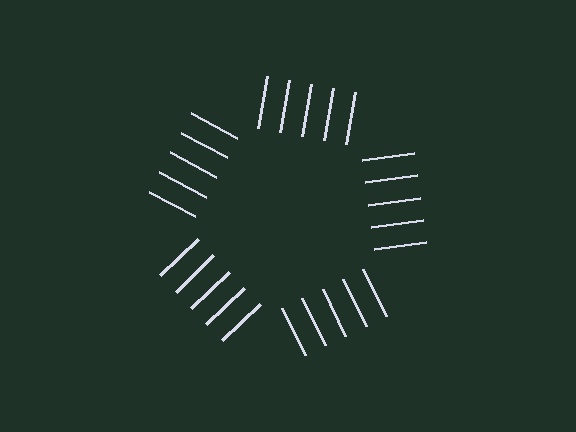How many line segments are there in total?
25 — 5 along each of the 5 edges.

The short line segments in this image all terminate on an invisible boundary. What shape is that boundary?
An illusory pentagon — the line segments terminate on its edges but no continuous stroke is drawn.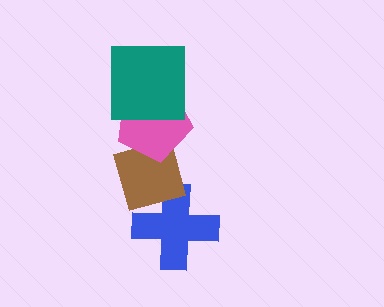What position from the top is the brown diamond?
The brown diamond is 3rd from the top.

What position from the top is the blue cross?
The blue cross is 4th from the top.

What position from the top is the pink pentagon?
The pink pentagon is 2nd from the top.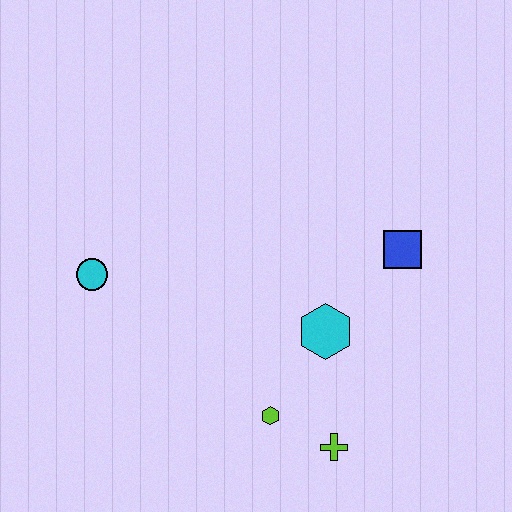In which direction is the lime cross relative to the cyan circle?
The lime cross is to the right of the cyan circle.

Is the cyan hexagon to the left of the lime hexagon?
No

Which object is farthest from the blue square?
The cyan circle is farthest from the blue square.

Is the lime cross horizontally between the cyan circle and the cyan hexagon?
No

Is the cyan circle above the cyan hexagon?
Yes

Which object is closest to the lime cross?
The lime hexagon is closest to the lime cross.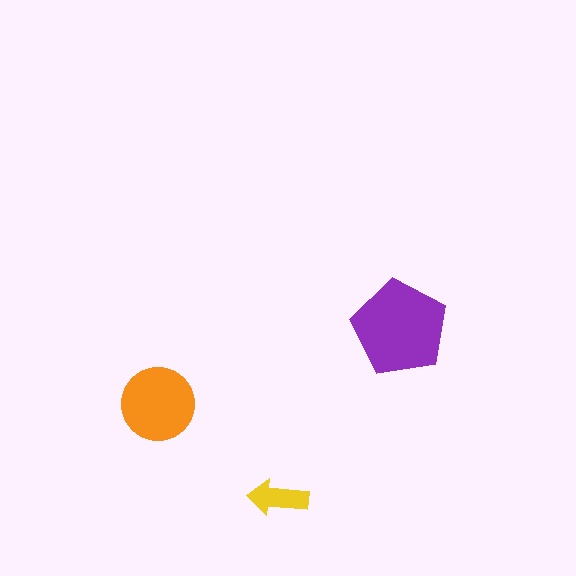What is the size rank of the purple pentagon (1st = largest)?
1st.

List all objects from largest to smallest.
The purple pentagon, the orange circle, the yellow arrow.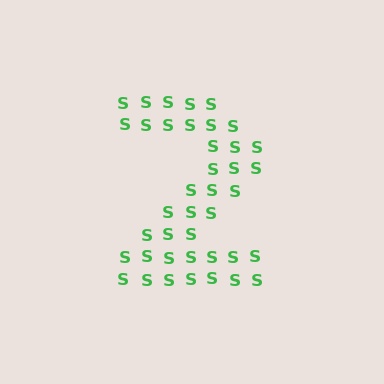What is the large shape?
The large shape is the digit 2.